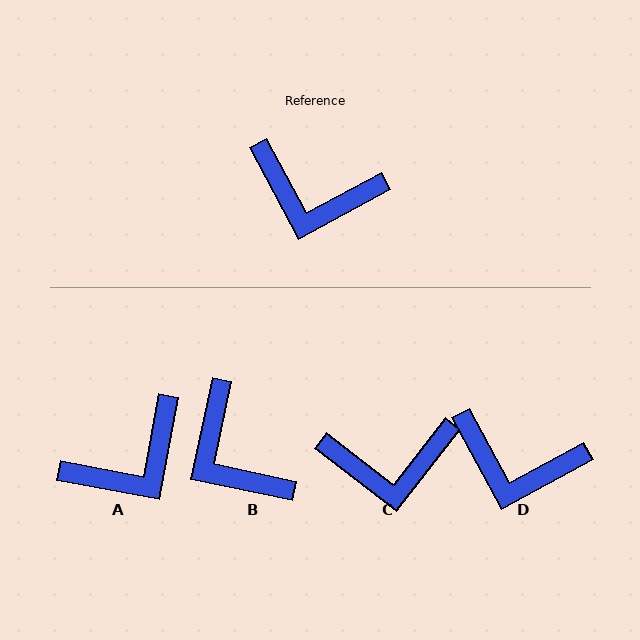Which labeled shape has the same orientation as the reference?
D.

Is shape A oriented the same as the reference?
No, it is off by about 51 degrees.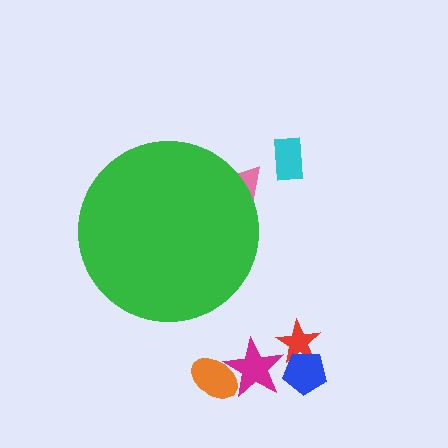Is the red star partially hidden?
No, the red star is fully visible.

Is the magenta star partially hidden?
No, the magenta star is fully visible.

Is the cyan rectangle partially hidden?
No, the cyan rectangle is fully visible.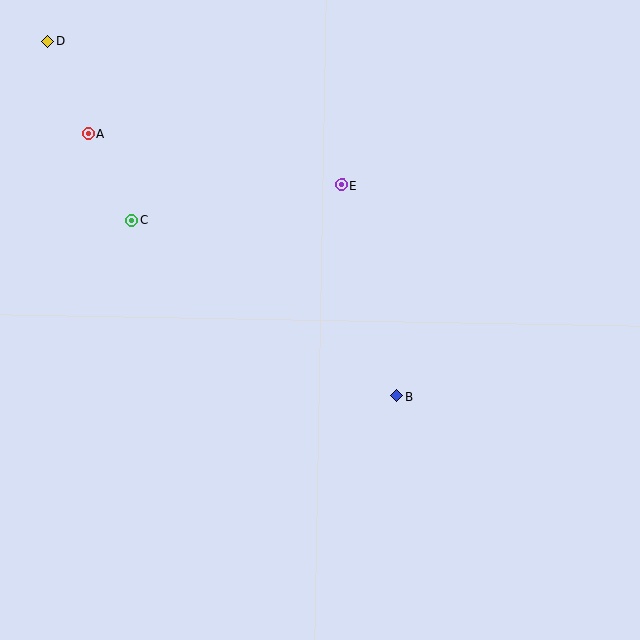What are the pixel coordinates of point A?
Point A is at (89, 134).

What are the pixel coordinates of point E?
Point E is at (342, 185).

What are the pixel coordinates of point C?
Point C is at (131, 220).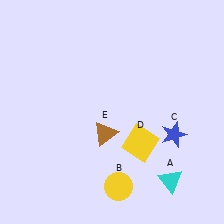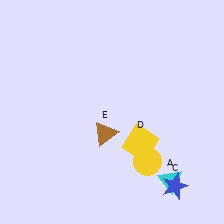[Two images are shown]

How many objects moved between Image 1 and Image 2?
2 objects moved between the two images.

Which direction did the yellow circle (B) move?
The yellow circle (B) moved right.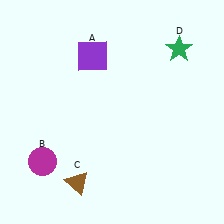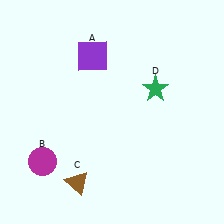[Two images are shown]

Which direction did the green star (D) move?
The green star (D) moved down.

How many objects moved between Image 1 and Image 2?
1 object moved between the two images.